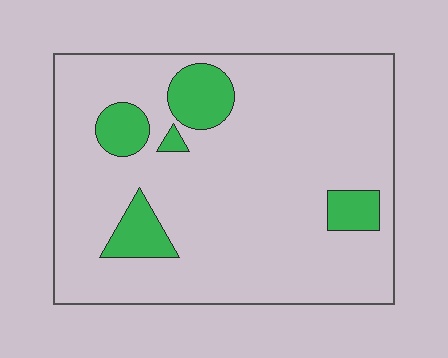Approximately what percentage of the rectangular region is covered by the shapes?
Approximately 15%.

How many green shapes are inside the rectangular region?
5.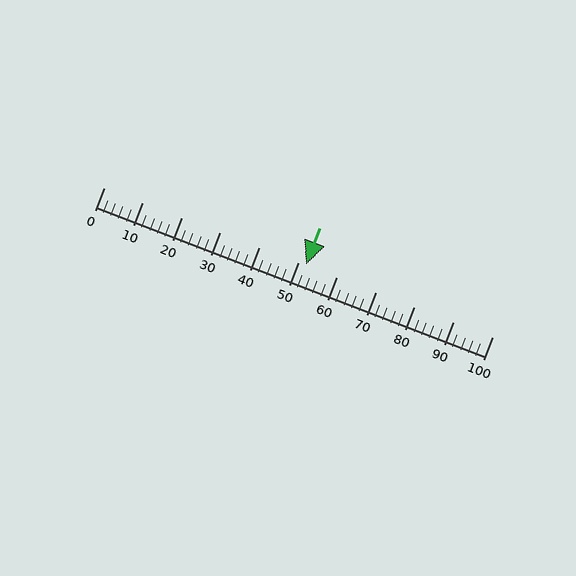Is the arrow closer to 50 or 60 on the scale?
The arrow is closer to 50.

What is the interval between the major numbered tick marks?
The major tick marks are spaced 10 units apart.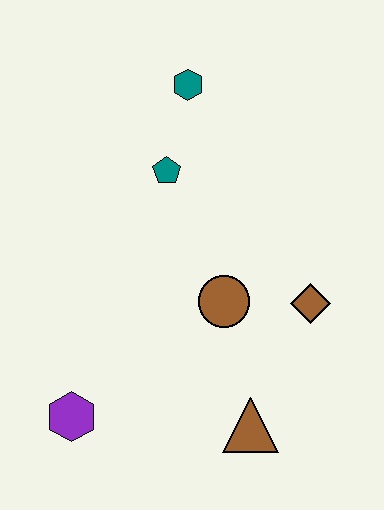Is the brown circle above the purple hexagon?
Yes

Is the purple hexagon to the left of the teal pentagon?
Yes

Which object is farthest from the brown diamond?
The purple hexagon is farthest from the brown diamond.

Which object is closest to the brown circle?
The brown diamond is closest to the brown circle.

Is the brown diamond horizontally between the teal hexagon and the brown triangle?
No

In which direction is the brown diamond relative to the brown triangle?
The brown diamond is above the brown triangle.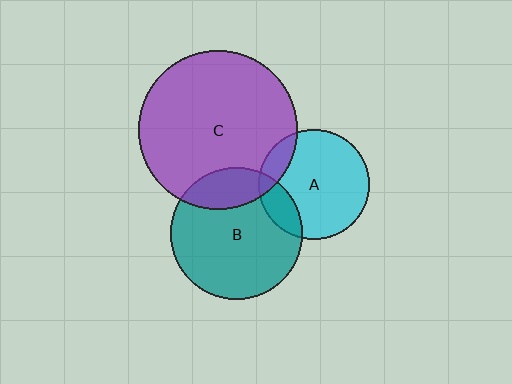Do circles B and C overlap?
Yes.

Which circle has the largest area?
Circle C (purple).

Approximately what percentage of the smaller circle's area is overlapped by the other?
Approximately 20%.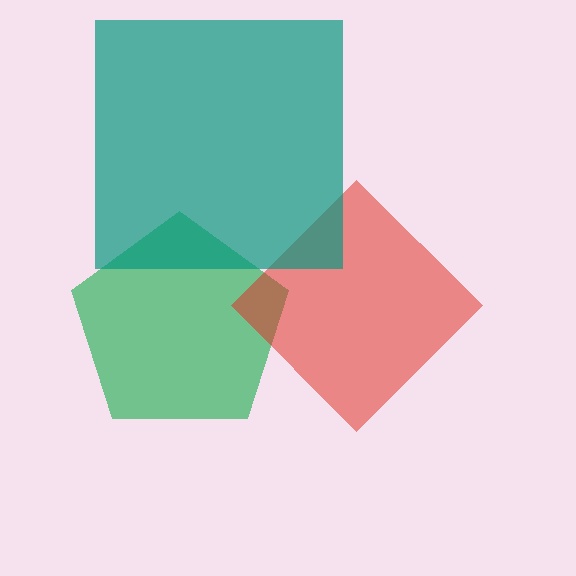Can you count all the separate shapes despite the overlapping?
Yes, there are 3 separate shapes.